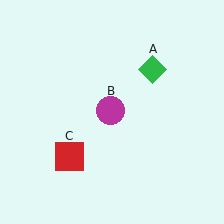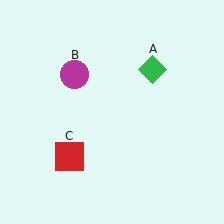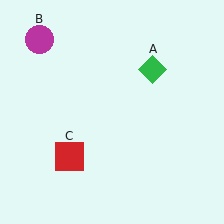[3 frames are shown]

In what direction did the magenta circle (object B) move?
The magenta circle (object B) moved up and to the left.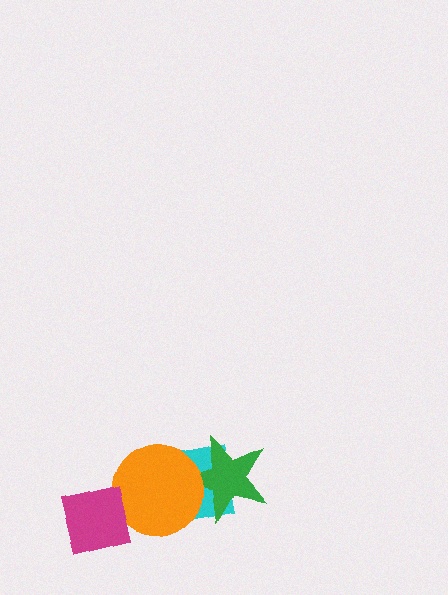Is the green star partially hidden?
Yes, it is partially covered by another shape.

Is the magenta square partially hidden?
No, no other shape covers it.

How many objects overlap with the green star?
2 objects overlap with the green star.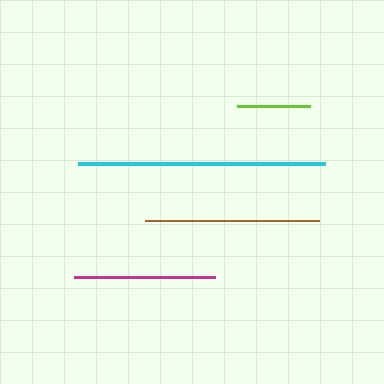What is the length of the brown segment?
The brown segment is approximately 174 pixels long.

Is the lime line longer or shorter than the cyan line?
The cyan line is longer than the lime line.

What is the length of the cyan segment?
The cyan segment is approximately 247 pixels long.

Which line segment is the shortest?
The lime line is the shortest at approximately 73 pixels.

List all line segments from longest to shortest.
From longest to shortest: cyan, brown, magenta, lime.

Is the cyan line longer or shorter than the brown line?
The cyan line is longer than the brown line.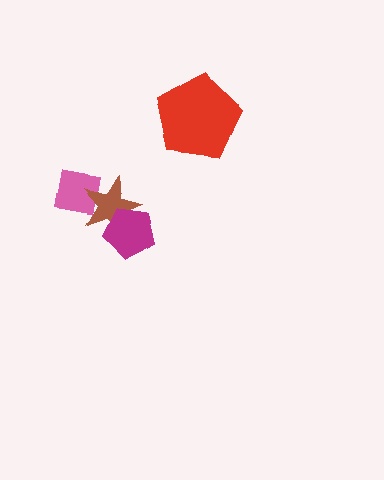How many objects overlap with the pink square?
1 object overlaps with the pink square.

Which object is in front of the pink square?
The brown star is in front of the pink square.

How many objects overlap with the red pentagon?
0 objects overlap with the red pentagon.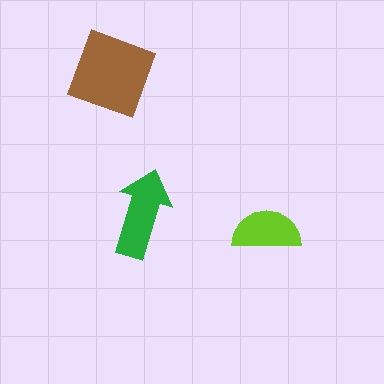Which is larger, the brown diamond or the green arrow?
The brown diamond.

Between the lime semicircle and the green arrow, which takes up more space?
The green arrow.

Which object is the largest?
The brown diamond.